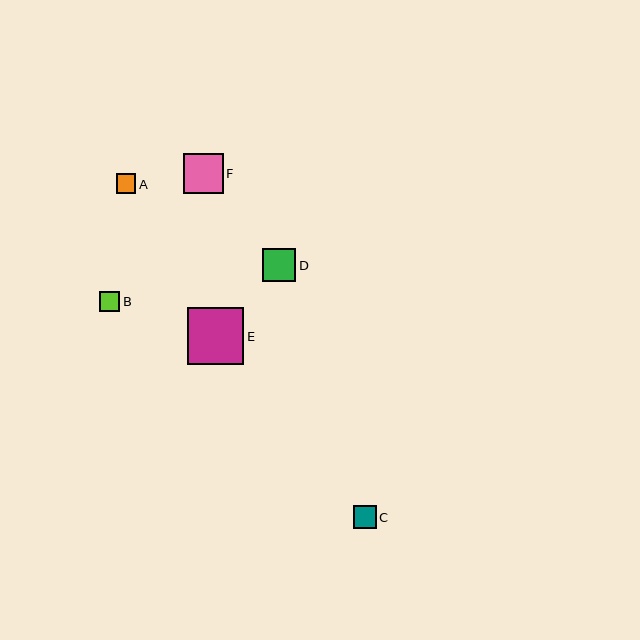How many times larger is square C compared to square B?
Square C is approximately 1.1 times the size of square B.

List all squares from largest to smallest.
From largest to smallest: E, F, D, C, B, A.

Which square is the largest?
Square E is the largest with a size of approximately 57 pixels.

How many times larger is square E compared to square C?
Square E is approximately 2.5 times the size of square C.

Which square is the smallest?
Square A is the smallest with a size of approximately 20 pixels.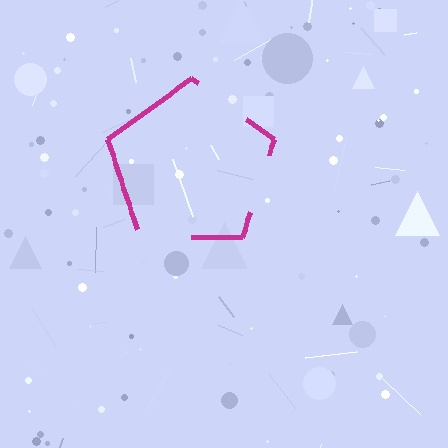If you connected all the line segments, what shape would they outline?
They would outline a pentagon.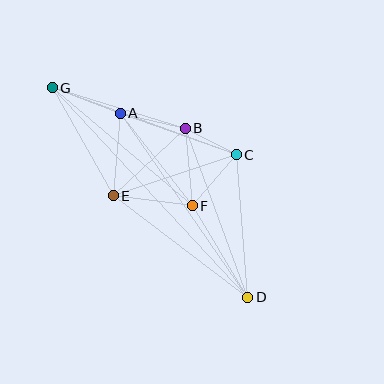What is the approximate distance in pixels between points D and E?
The distance between D and E is approximately 168 pixels.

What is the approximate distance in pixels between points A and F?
The distance between A and F is approximately 117 pixels.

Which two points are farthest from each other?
Points D and G are farthest from each other.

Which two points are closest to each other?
Points B and C are closest to each other.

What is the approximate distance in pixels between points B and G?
The distance between B and G is approximately 139 pixels.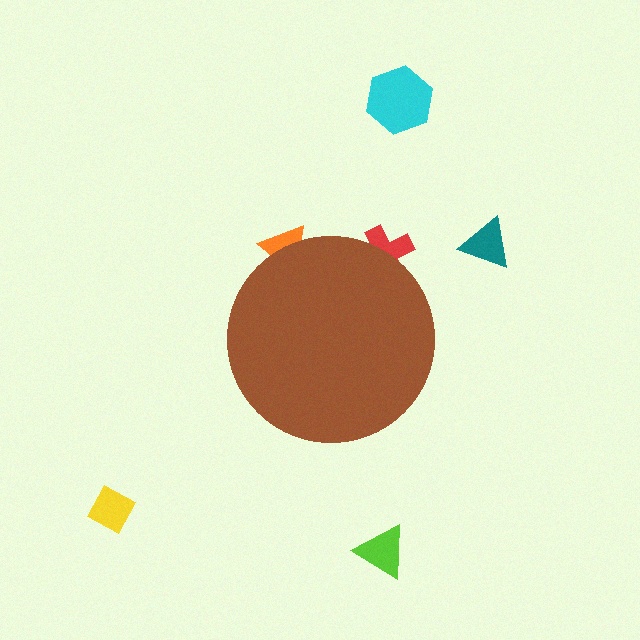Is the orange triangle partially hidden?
Yes, the orange triangle is partially hidden behind the brown circle.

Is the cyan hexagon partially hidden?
No, the cyan hexagon is fully visible.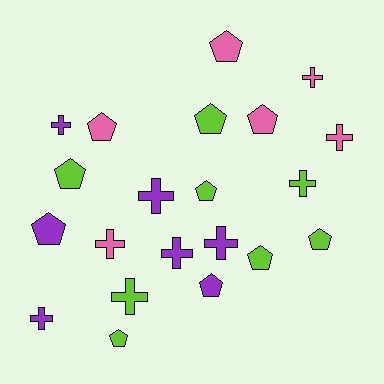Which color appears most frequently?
Lime, with 8 objects.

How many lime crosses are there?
There are 2 lime crosses.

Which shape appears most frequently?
Pentagon, with 11 objects.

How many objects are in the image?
There are 21 objects.